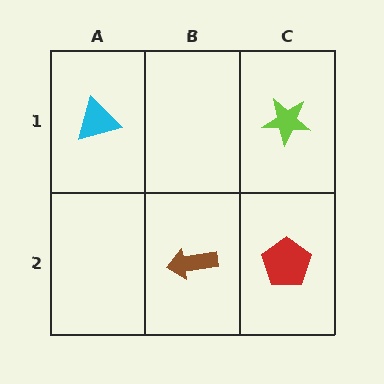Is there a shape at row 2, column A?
No, that cell is empty.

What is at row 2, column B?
A brown arrow.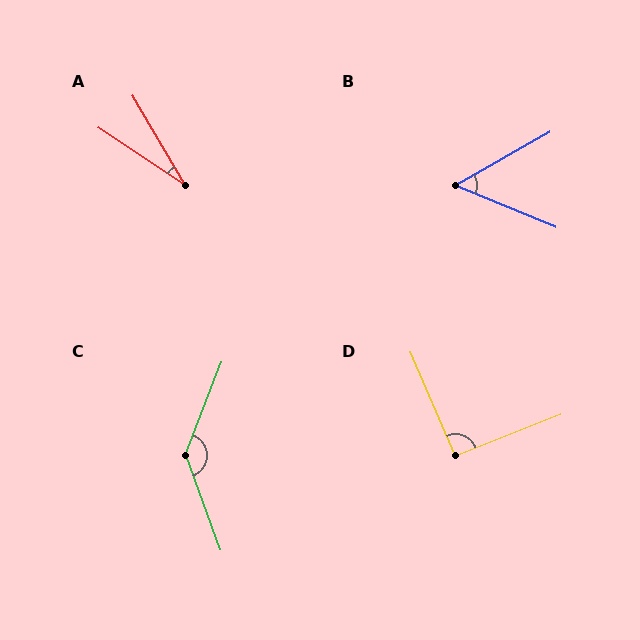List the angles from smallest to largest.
A (26°), B (52°), D (92°), C (138°).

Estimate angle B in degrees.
Approximately 52 degrees.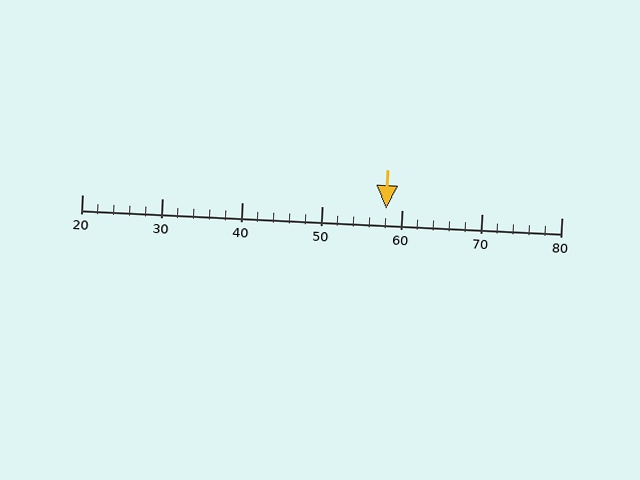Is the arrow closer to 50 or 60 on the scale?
The arrow is closer to 60.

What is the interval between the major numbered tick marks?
The major tick marks are spaced 10 units apart.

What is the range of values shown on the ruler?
The ruler shows values from 20 to 80.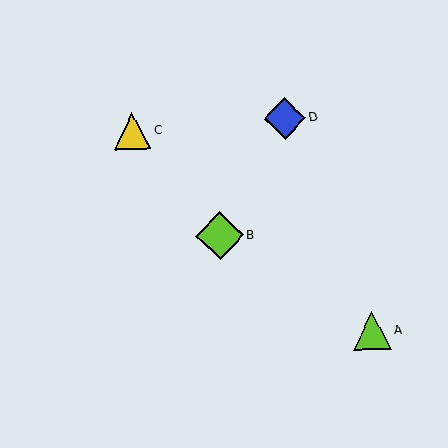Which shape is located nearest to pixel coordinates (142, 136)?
The yellow triangle (labeled C) at (132, 131) is nearest to that location.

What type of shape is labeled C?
Shape C is a yellow triangle.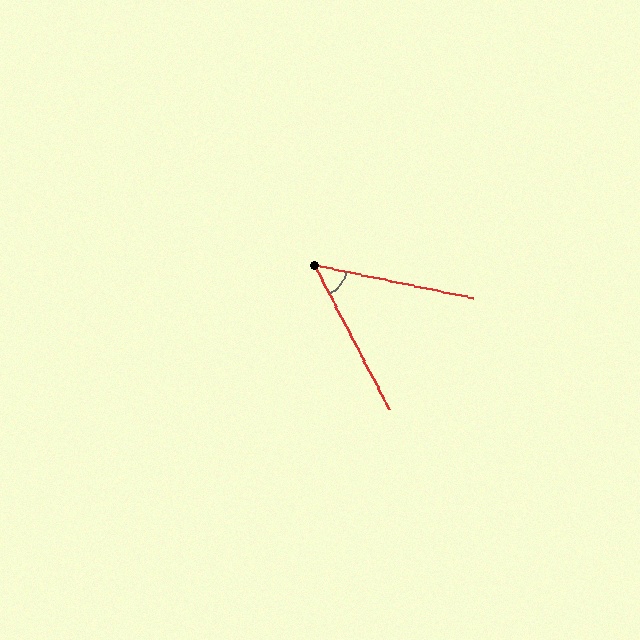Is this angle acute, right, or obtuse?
It is acute.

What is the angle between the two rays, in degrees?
Approximately 50 degrees.